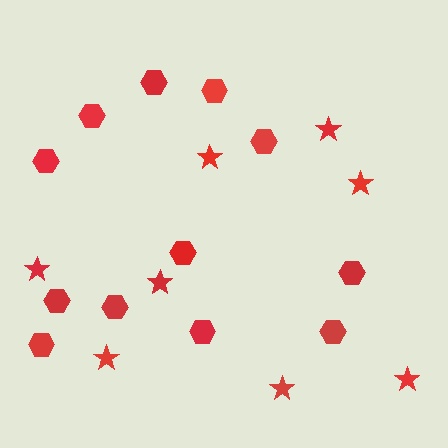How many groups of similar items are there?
There are 2 groups: one group of stars (8) and one group of hexagons (12).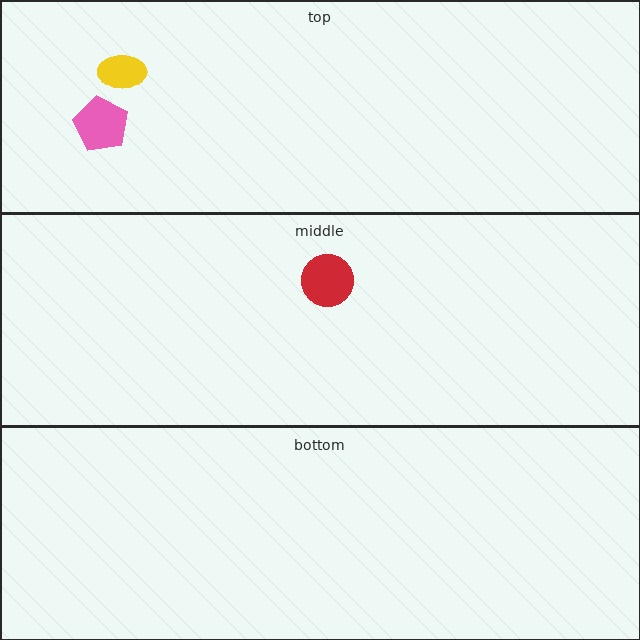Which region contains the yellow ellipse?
The top region.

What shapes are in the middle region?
The red circle.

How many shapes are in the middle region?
1.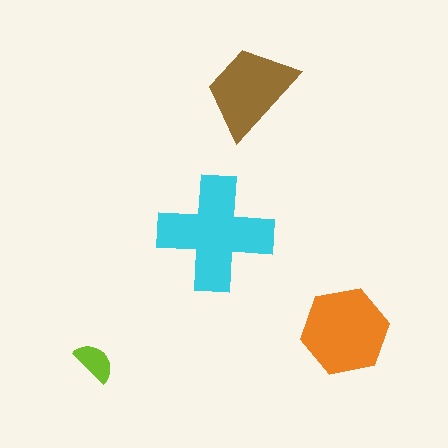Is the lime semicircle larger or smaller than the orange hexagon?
Smaller.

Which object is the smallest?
The lime semicircle.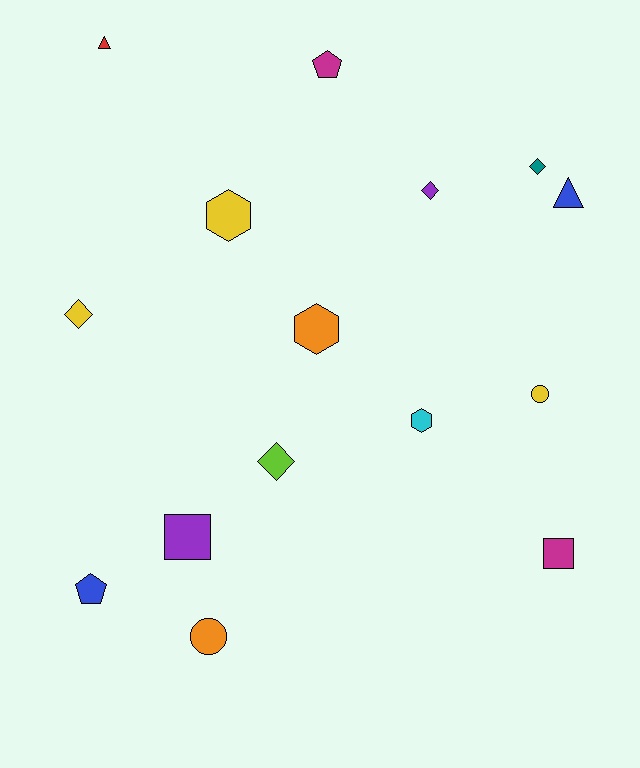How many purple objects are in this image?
There are 2 purple objects.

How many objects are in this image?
There are 15 objects.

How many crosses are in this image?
There are no crosses.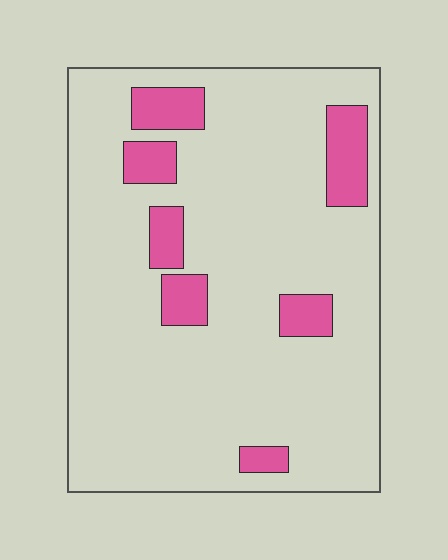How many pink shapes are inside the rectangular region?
7.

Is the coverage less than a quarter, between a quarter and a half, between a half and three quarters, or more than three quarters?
Less than a quarter.